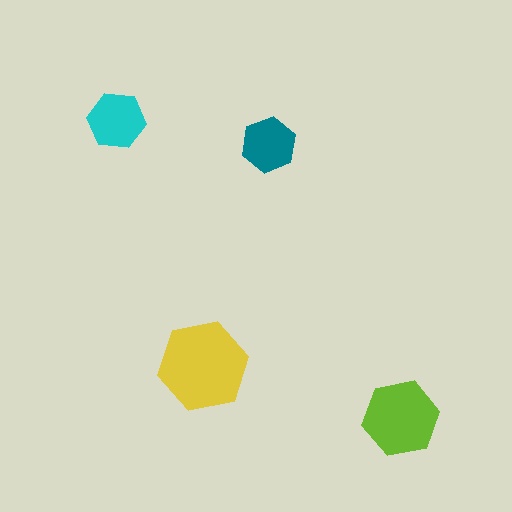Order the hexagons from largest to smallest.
the yellow one, the lime one, the cyan one, the teal one.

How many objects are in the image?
There are 4 objects in the image.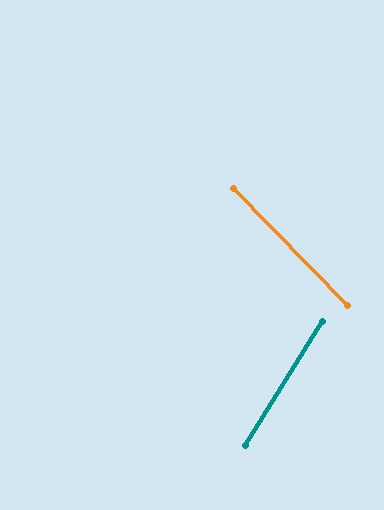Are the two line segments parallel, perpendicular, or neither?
Neither parallel nor perpendicular — they differ by about 77°.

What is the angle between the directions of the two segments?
Approximately 77 degrees.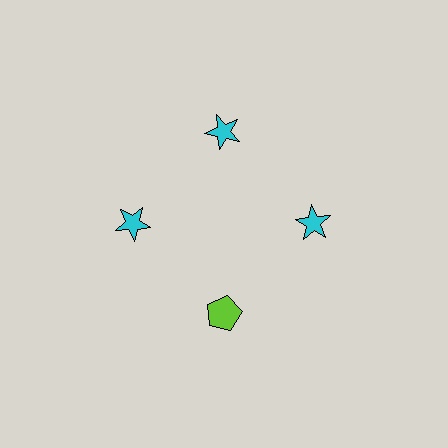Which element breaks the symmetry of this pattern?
The lime pentagon at roughly the 6 o'clock position breaks the symmetry. All other shapes are cyan stars.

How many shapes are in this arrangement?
There are 4 shapes arranged in a ring pattern.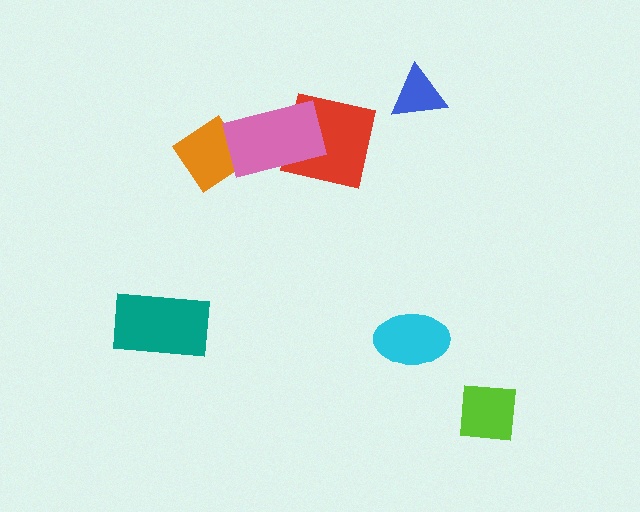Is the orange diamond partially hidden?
Yes, it is partially covered by another shape.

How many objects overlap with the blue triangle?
0 objects overlap with the blue triangle.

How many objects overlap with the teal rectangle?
0 objects overlap with the teal rectangle.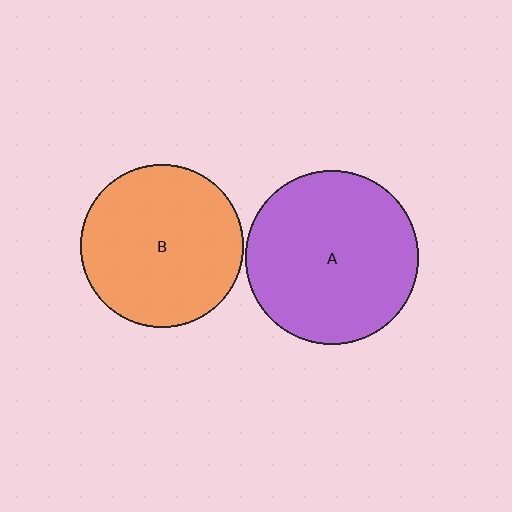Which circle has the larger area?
Circle A (purple).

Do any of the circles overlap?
No, none of the circles overlap.